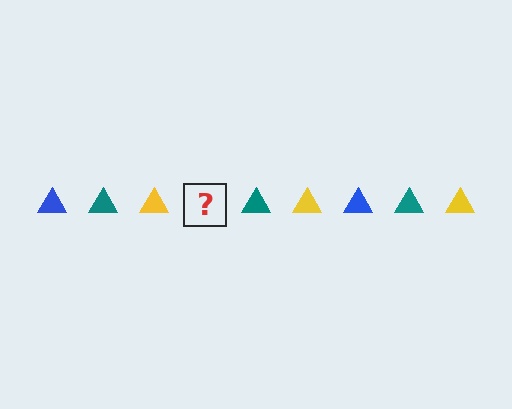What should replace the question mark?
The question mark should be replaced with a blue triangle.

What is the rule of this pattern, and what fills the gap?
The rule is that the pattern cycles through blue, teal, yellow triangles. The gap should be filled with a blue triangle.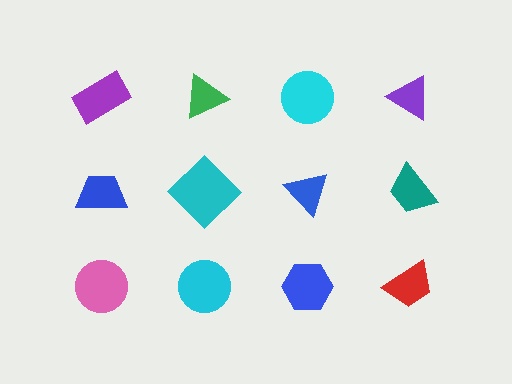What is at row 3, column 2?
A cyan circle.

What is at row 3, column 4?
A red trapezoid.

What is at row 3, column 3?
A blue hexagon.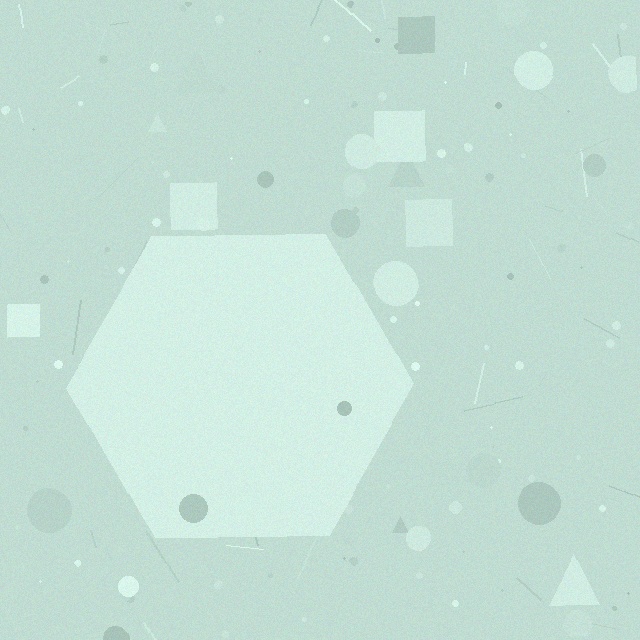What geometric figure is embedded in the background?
A hexagon is embedded in the background.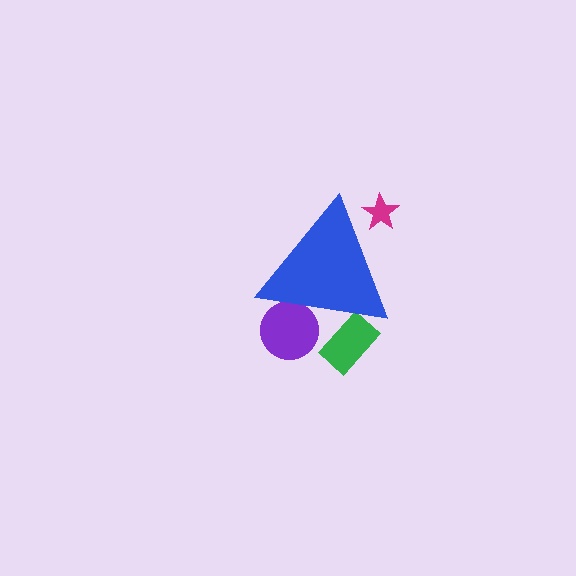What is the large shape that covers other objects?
A blue triangle.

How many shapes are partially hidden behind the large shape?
3 shapes are partially hidden.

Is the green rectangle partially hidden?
Yes, the green rectangle is partially hidden behind the blue triangle.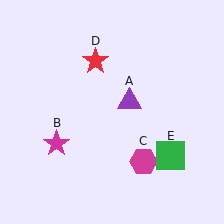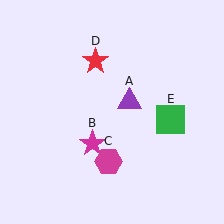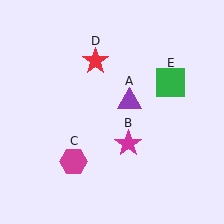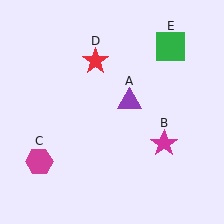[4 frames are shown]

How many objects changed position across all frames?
3 objects changed position: magenta star (object B), magenta hexagon (object C), green square (object E).